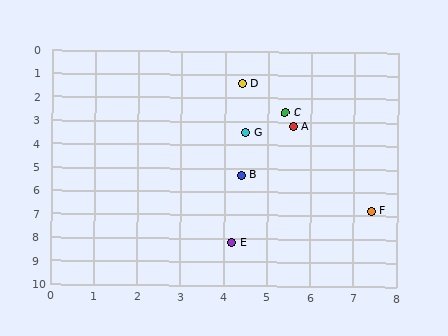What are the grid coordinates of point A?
Point A is at approximately (5.6, 3.2).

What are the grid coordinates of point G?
Point G is at approximately (4.5, 3.5).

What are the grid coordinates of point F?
Point F is at approximately (7.4, 6.8).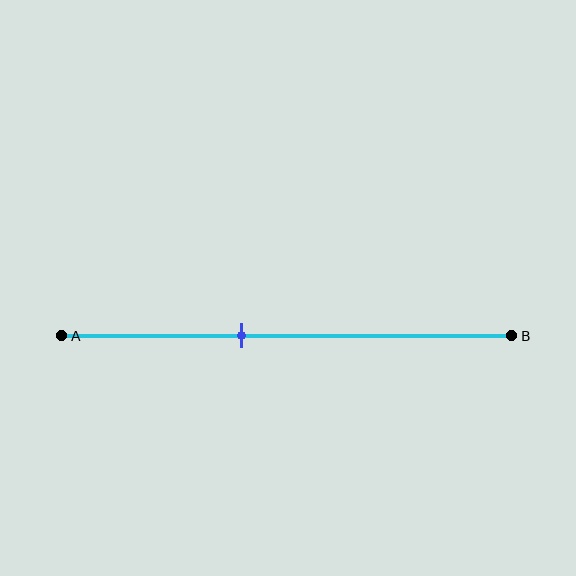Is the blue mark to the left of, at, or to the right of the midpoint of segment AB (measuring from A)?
The blue mark is to the left of the midpoint of segment AB.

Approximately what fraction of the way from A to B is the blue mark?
The blue mark is approximately 40% of the way from A to B.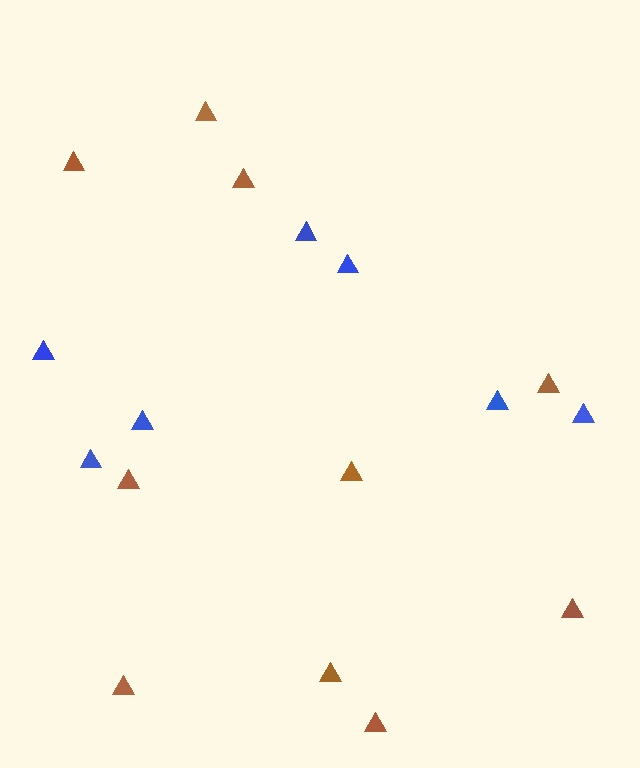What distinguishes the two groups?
There are 2 groups: one group of blue triangles (7) and one group of brown triangles (10).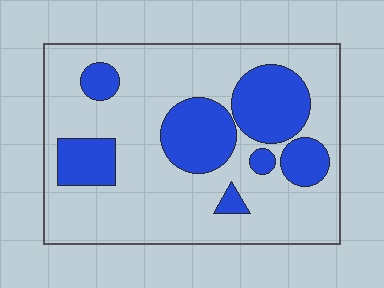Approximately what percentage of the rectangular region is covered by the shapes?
Approximately 30%.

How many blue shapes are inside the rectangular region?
7.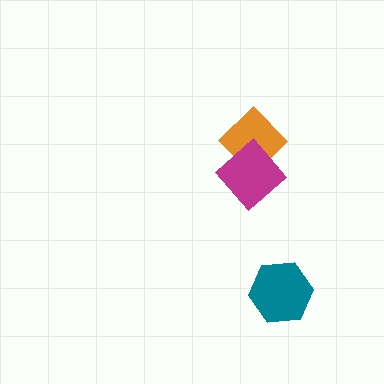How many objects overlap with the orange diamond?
1 object overlaps with the orange diamond.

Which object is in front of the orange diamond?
The magenta diamond is in front of the orange diamond.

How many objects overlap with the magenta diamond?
1 object overlaps with the magenta diamond.